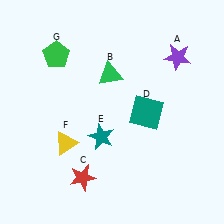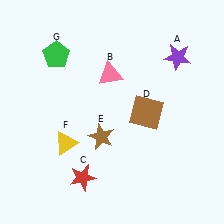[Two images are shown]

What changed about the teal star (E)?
In Image 1, E is teal. In Image 2, it changed to brown.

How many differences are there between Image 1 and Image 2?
There are 3 differences between the two images.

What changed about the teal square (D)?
In Image 1, D is teal. In Image 2, it changed to brown.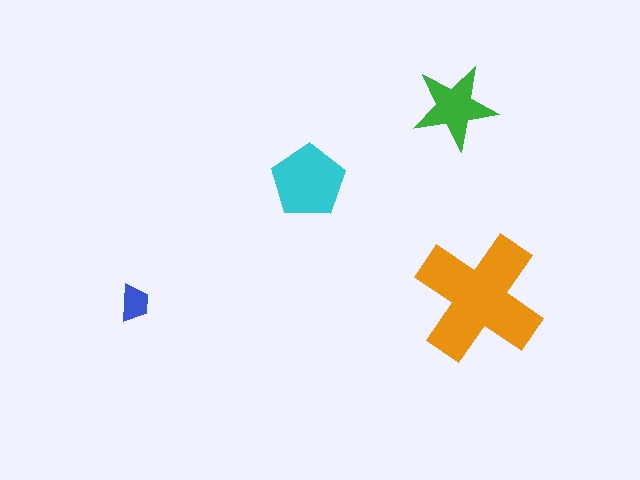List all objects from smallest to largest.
The blue trapezoid, the green star, the cyan pentagon, the orange cross.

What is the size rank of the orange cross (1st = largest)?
1st.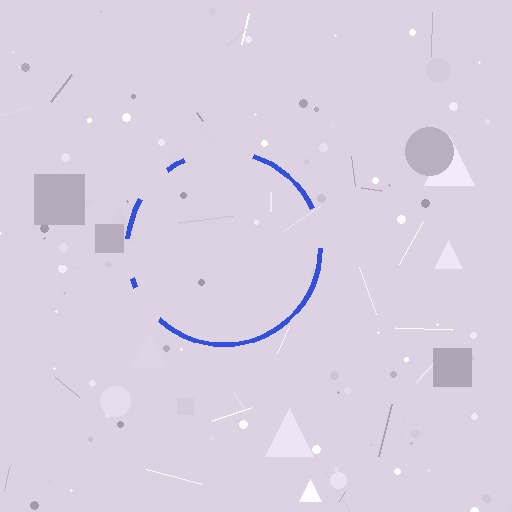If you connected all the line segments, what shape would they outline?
They would outline a circle.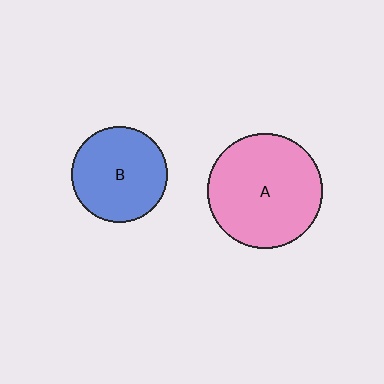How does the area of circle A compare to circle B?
Approximately 1.4 times.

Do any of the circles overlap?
No, none of the circles overlap.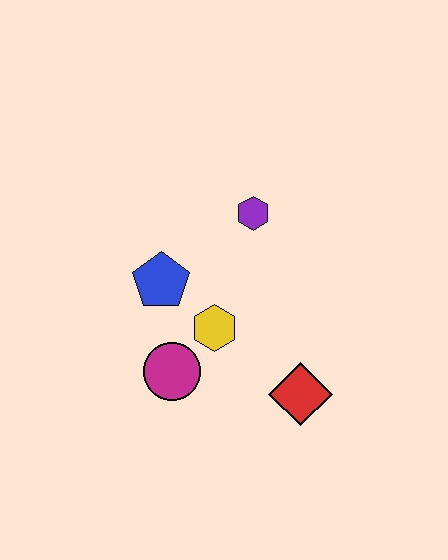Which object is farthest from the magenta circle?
The purple hexagon is farthest from the magenta circle.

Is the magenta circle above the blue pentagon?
No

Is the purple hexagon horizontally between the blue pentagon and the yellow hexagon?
No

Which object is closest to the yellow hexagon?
The magenta circle is closest to the yellow hexagon.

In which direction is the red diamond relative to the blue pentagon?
The red diamond is to the right of the blue pentagon.